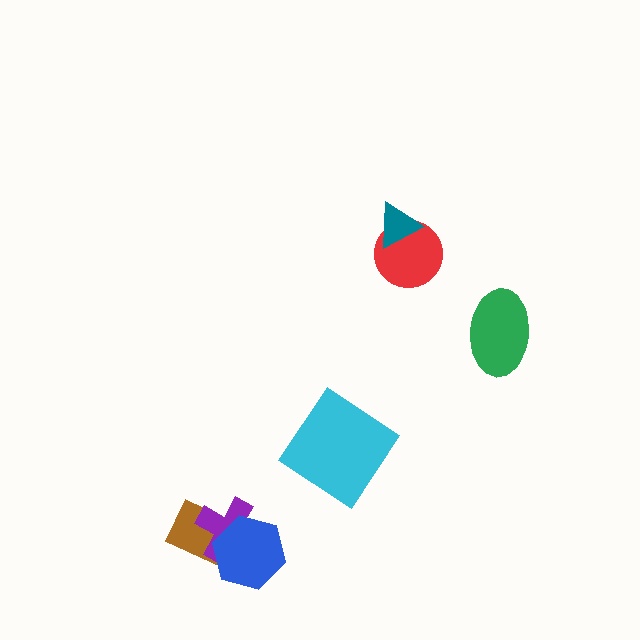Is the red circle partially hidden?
Yes, it is partially covered by another shape.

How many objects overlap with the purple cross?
2 objects overlap with the purple cross.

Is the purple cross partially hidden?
Yes, it is partially covered by another shape.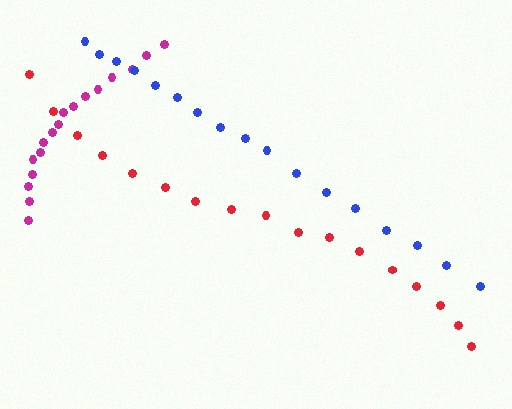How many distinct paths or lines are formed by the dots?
There are 3 distinct paths.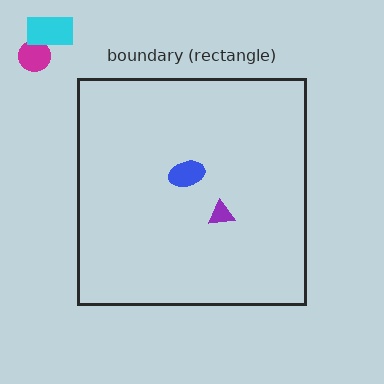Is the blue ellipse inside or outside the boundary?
Inside.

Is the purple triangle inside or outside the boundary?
Inside.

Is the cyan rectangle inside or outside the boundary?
Outside.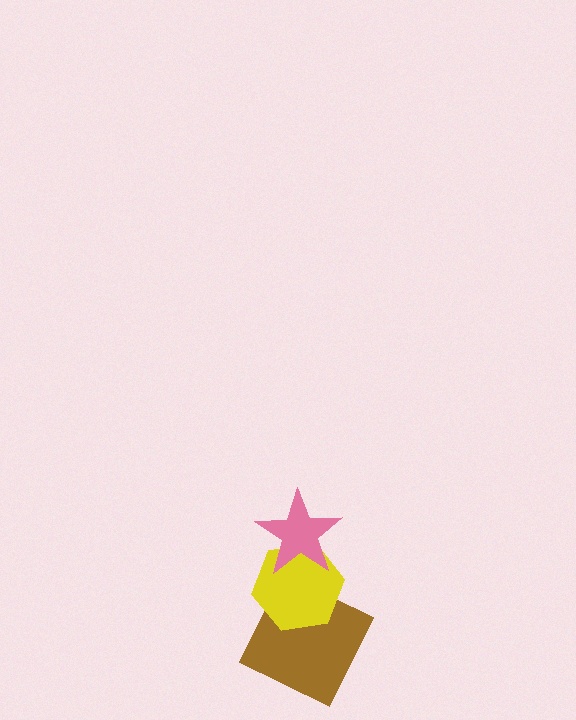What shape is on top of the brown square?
The yellow hexagon is on top of the brown square.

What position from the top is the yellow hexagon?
The yellow hexagon is 2nd from the top.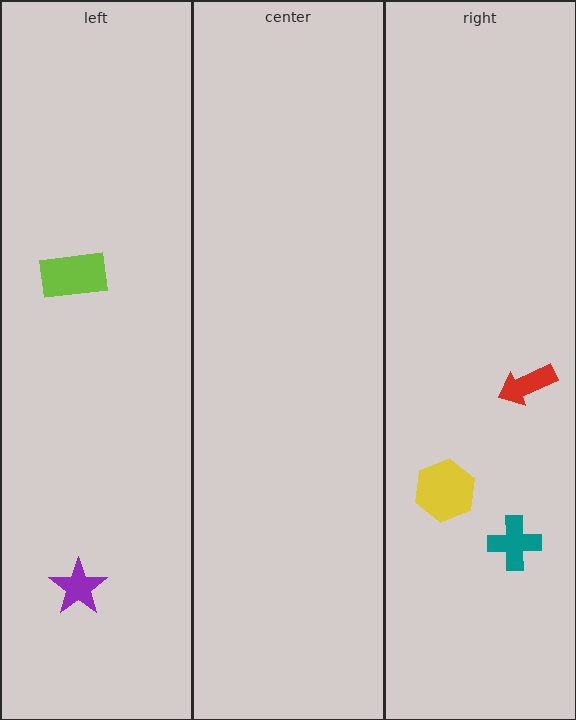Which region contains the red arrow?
The right region.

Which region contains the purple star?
The left region.